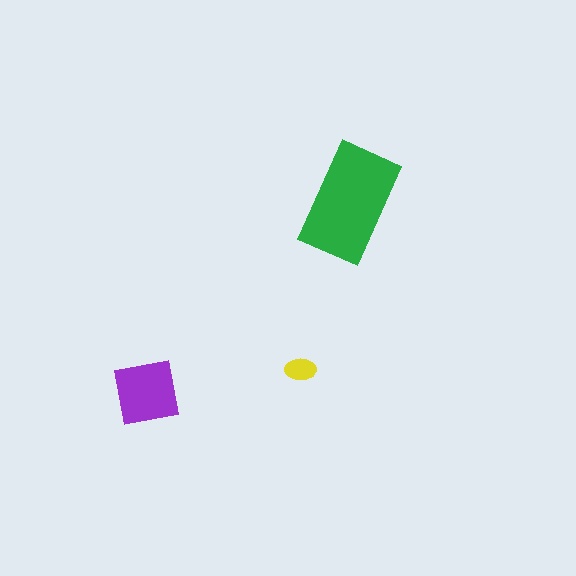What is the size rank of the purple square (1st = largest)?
2nd.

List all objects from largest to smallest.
The green rectangle, the purple square, the yellow ellipse.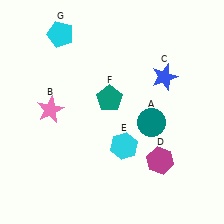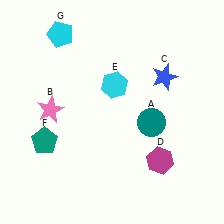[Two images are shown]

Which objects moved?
The objects that moved are: the cyan hexagon (E), the teal pentagon (F).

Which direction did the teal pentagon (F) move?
The teal pentagon (F) moved left.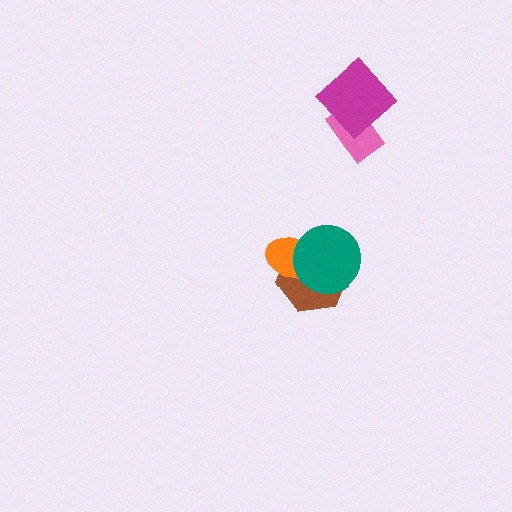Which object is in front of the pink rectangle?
The magenta diamond is in front of the pink rectangle.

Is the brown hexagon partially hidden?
Yes, it is partially covered by another shape.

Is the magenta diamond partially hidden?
No, no other shape covers it.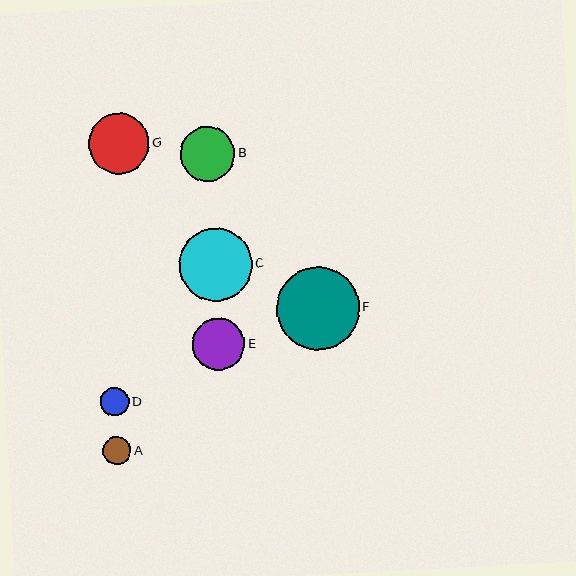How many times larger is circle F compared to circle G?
Circle F is approximately 1.4 times the size of circle G.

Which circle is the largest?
Circle F is the largest with a size of approximately 83 pixels.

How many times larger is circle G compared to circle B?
Circle G is approximately 1.1 times the size of circle B.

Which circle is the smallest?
Circle A is the smallest with a size of approximately 28 pixels.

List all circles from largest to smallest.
From largest to smallest: F, C, G, B, E, D, A.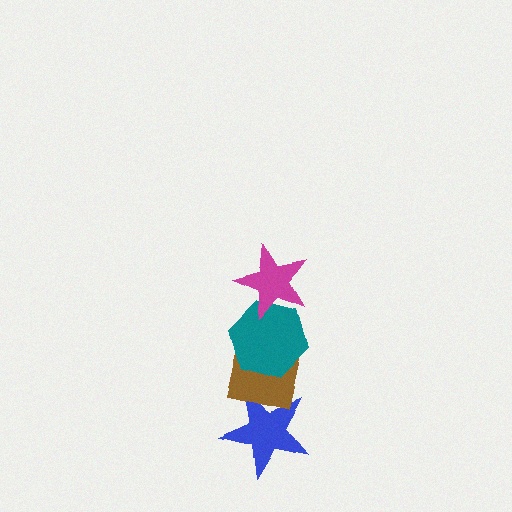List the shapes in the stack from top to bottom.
From top to bottom: the magenta star, the teal hexagon, the brown square, the blue star.